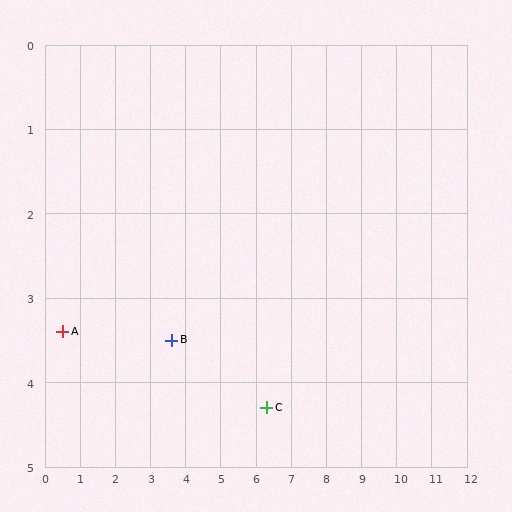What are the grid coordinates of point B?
Point B is at approximately (3.6, 3.5).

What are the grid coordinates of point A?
Point A is at approximately (0.5, 3.4).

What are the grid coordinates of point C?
Point C is at approximately (6.3, 4.3).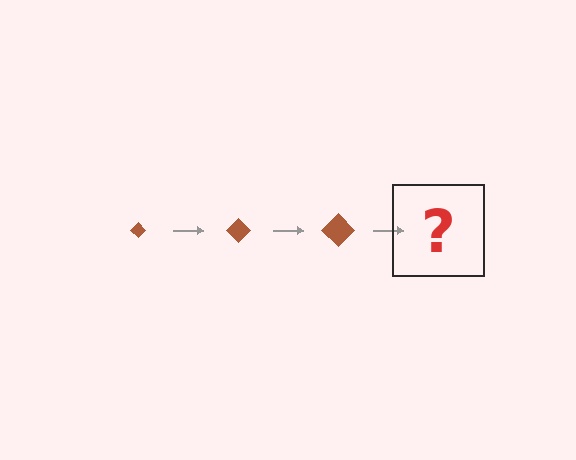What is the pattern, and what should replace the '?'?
The pattern is that the diamond gets progressively larger each step. The '?' should be a brown diamond, larger than the previous one.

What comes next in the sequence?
The next element should be a brown diamond, larger than the previous one.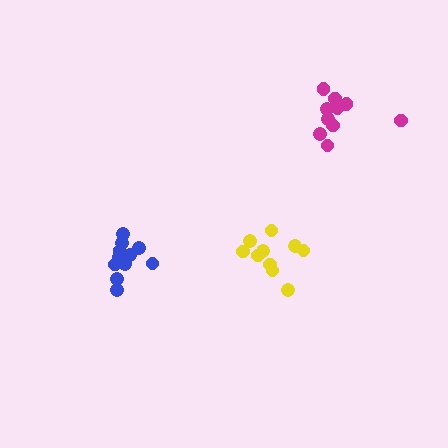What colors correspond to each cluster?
The clusters are colored: yellow, blue, magenta.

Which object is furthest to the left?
The blue cluster is leftmost.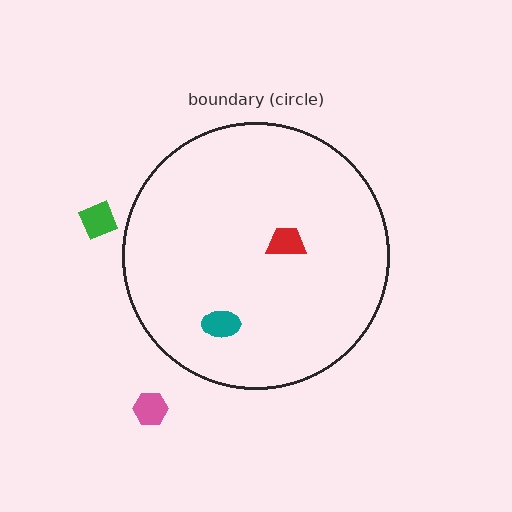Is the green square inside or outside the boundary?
Outside.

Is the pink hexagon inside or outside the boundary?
Outside.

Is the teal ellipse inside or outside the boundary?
Inside.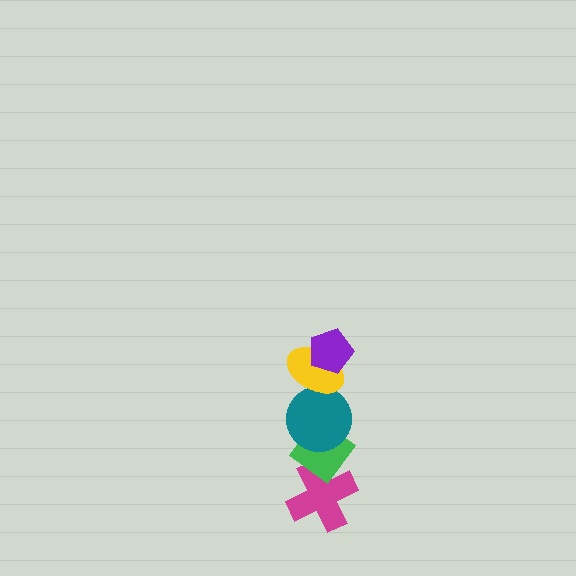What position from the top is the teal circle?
The teal circle is 3rd from the top.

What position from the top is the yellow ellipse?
The yellow ellipse is 2nd from the top.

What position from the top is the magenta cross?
The magenta cross is 5th from the top.